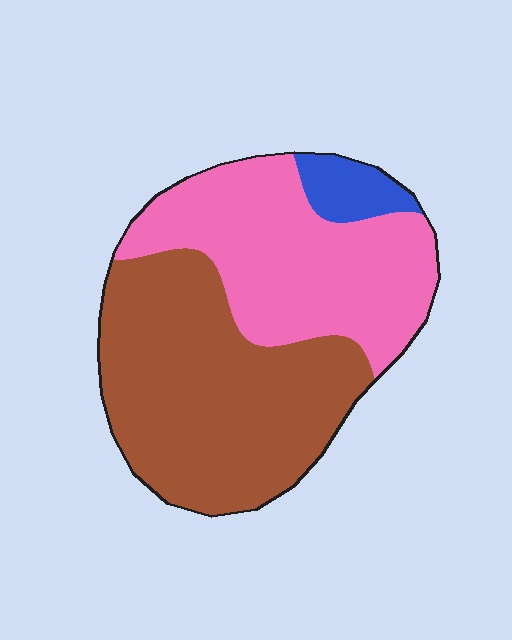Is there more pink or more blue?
Pink.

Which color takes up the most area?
Brown, at roughly 50%.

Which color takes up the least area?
Blue, at roughly 5%.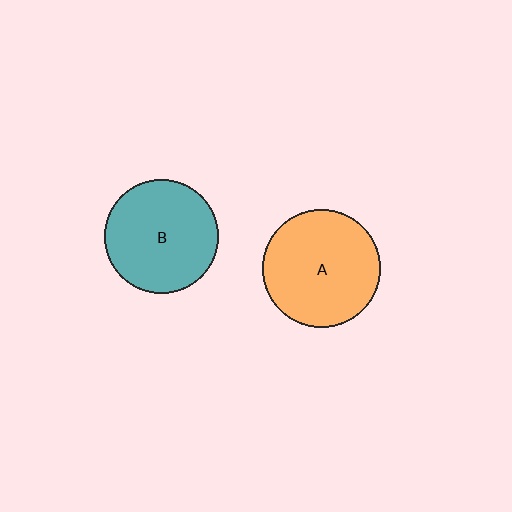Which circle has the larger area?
Circle A (orange).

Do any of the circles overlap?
No, none of the circles overlap.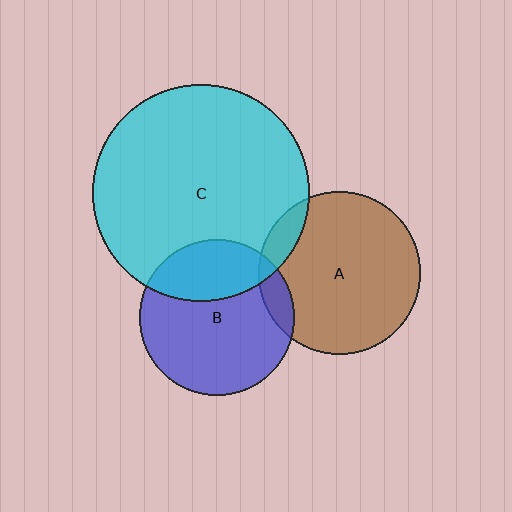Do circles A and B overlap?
Yes.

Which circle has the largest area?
Circle C (cyan).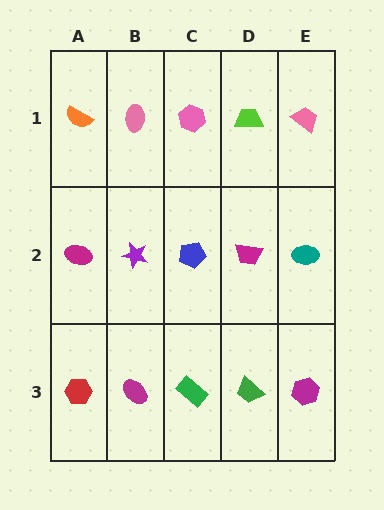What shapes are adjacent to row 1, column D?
A magenta trapezoid (row 2, column D), a pink hexagon (row 1, column C), a pink trapezoid (row 1, column E).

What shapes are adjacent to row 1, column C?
A blue pentagon (row 2, column C), a pink ellipse (row 1, column B), a lime trapezoid (row 1, column D).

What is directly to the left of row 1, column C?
A pink ellipse.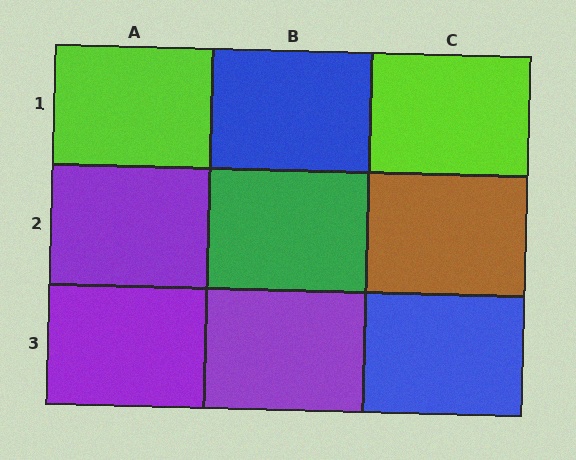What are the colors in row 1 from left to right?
Lime, blue, lime.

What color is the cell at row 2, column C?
Brown.